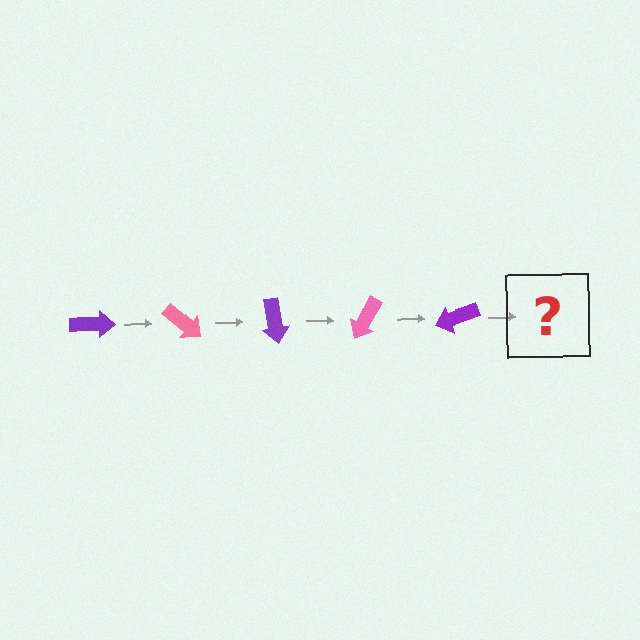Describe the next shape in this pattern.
It should be a pink arrow, rotated 200 degrees from the start.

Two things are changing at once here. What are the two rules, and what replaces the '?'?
The two rules are that it rotates 40 degrees each step and the color cycles through purple and pink. The '?' should be a pink arrow, rotated 200 degrees from the start.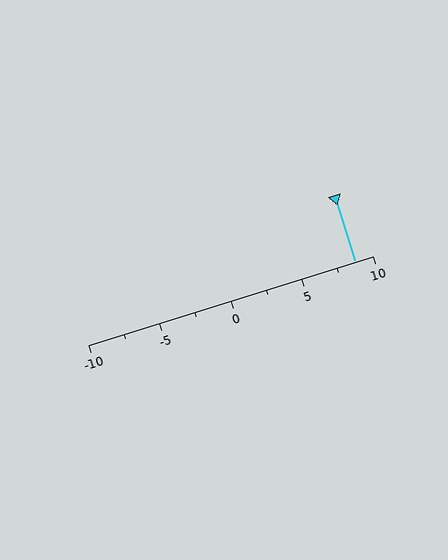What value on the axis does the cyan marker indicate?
The marker indicates approximately 8.8.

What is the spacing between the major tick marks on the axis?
The major ticks are spaced 5 apart.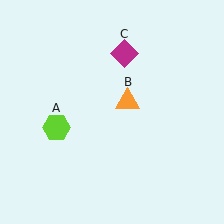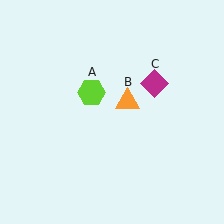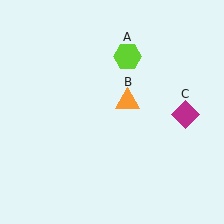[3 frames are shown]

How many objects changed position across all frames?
2 objects changed position: lime hexagon (object A), magenta diamond (object C).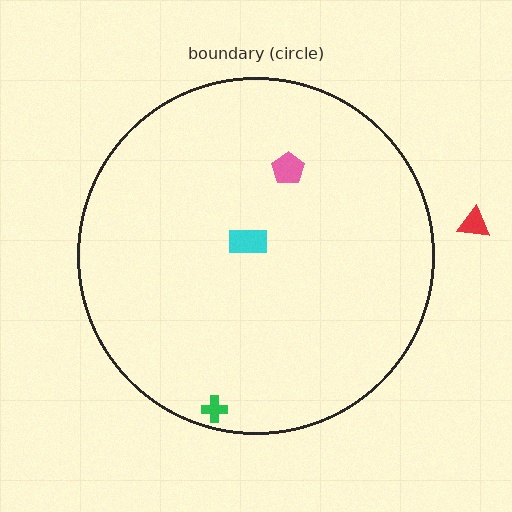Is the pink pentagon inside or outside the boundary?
Inside.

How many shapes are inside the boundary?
3 inside, 1 outside.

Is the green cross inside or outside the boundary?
Inside.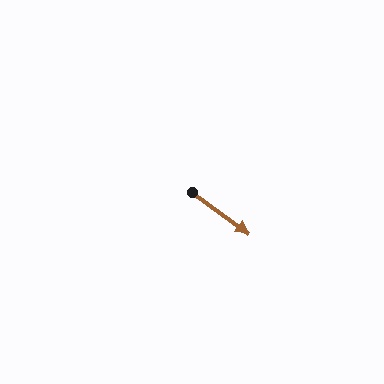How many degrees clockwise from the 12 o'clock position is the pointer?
Approximately 126 degrees.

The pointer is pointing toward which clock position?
Roughly 4 o'clock.